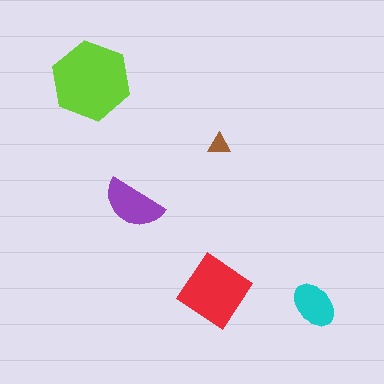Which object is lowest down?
The cyan ellipse is bottommost.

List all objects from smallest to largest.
The brown triangle, the cyan ellipse, the purple semicircle, the red diamond, the lime hexagon.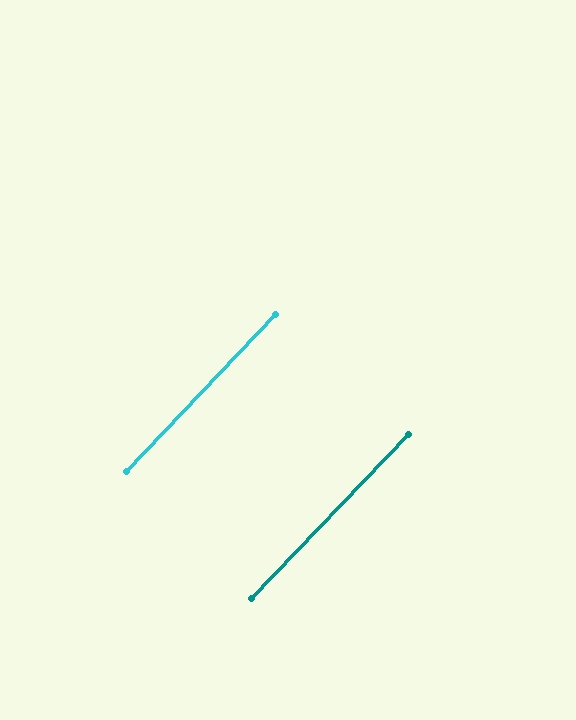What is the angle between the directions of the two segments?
Approximately 0 degrees.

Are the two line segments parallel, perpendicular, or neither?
Parallel — their directions differ by only 0.3°.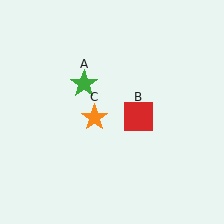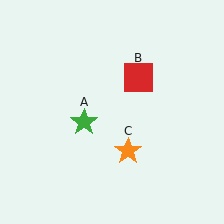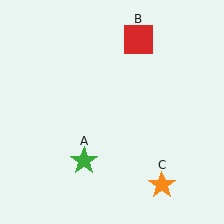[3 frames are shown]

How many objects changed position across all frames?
3 objects changed position: green star (object A), red square (object B), orange star (object C).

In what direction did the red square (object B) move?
The red square (object B) moved up.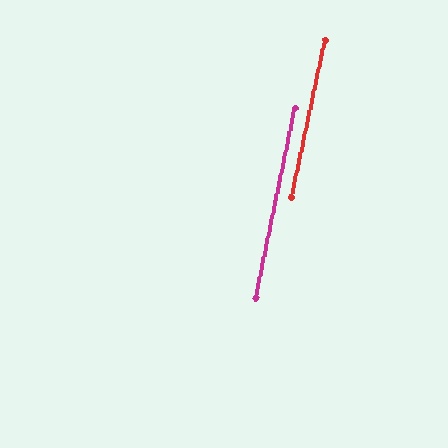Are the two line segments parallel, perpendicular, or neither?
Parallel — their directions differ by only 0.4°.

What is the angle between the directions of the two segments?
Approximately 0 degrees.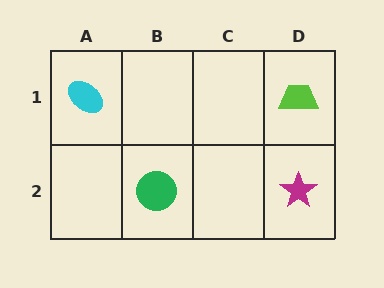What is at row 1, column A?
A cyan ellipse.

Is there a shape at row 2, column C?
No, that cell is empty.